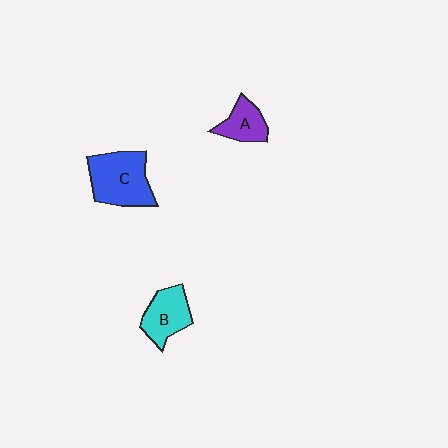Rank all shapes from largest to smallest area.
From largest to smallest: C (blue), B (cyan), A (purple).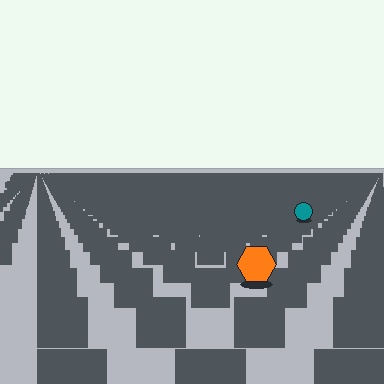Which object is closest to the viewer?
The orange hexagon is closest. The texture marks near it are larger and more spread out.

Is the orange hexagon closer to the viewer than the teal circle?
Yes. The orange hexagon is closer — you can tell from the texture gradient: the ground texture is coarser near it.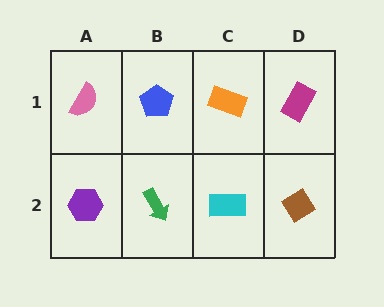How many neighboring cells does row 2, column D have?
2.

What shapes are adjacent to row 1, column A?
A purple hexagon (row 2, column A), a blue pentagon (row 1, column B).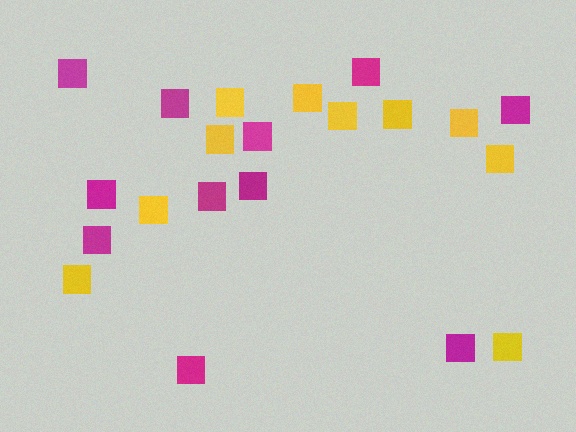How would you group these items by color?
There are 2 groups: one group of yellow squares (10) and one group of magenta squares (11).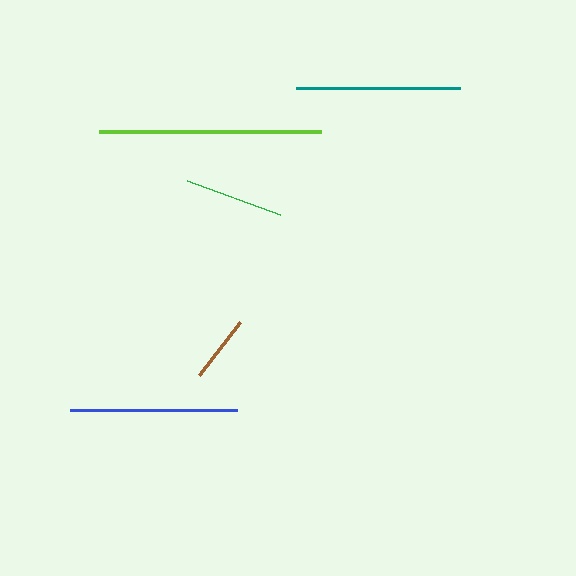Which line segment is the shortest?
The brown line is the shortest at approximately 67 pixels.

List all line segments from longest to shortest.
From longest to shortest: lime, blue, teal, green, brown.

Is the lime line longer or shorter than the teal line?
The lime line is longer than the teal line.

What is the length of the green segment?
The green segment is approximately 99 pixels long.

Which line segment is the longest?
The lime line is the longest at approximately 222 pixels.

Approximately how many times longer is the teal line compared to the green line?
The teal line is approximately 1.7 times the length of the green line.